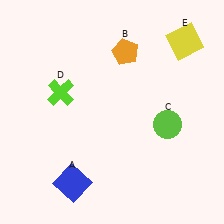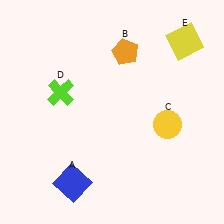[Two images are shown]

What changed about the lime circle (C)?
In Image 1, C is lime. In Image 2, it changed to yellow.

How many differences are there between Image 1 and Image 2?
There is 1 difference between the two images.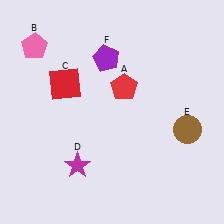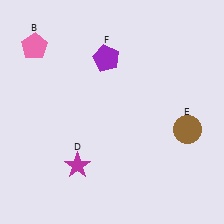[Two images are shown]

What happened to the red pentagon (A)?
The red pentagon (A) was removed in Image 2. It was in the top-right area of Image 1.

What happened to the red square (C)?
The red square (C) was removed in Image 2. It was in the top-left area of Image 1.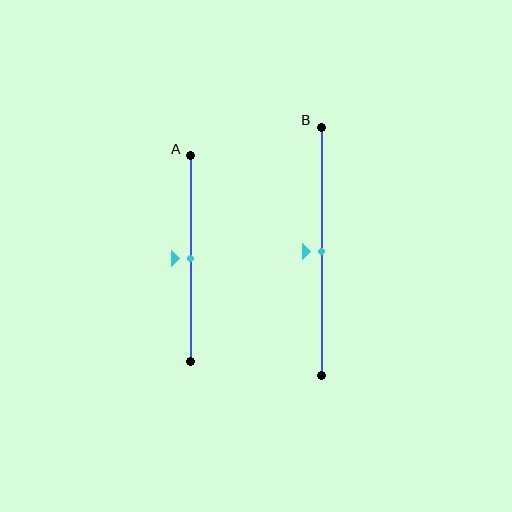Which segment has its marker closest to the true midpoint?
Segment A has its marker closest to the true midpoint.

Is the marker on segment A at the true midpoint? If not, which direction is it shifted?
Yes, the marker on segment A is at the true midpoint.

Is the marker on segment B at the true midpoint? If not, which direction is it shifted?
Yes, the marker on segment B is at the true midpoint.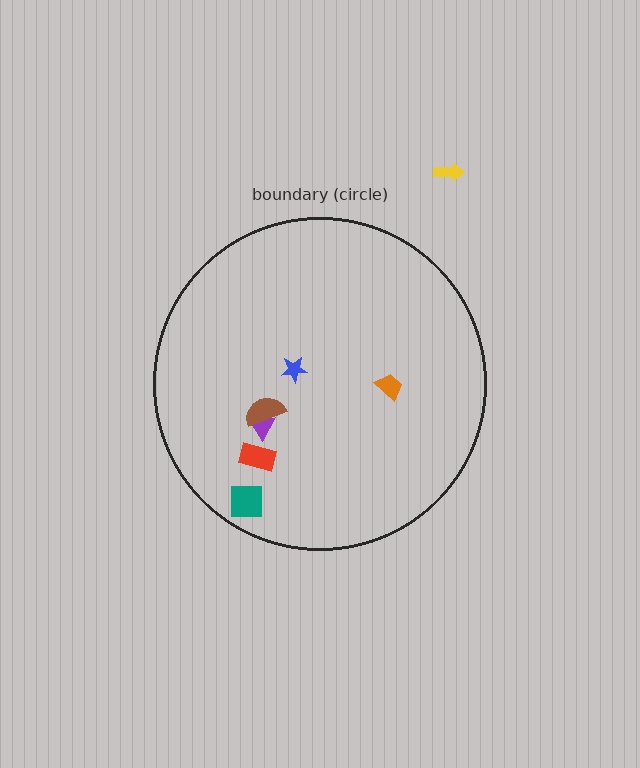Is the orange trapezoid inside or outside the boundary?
Inside.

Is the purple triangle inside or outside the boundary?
Inside.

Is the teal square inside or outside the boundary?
Inside.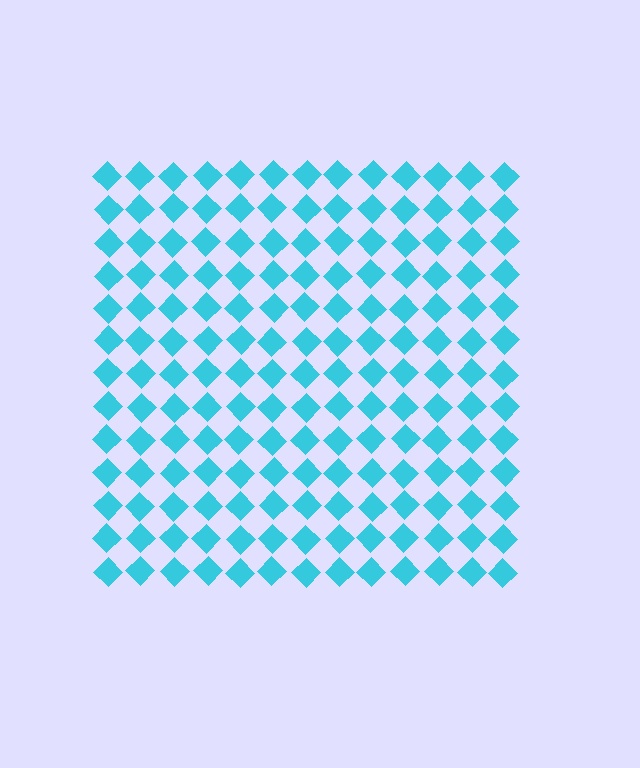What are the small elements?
The small elements are diamonds.